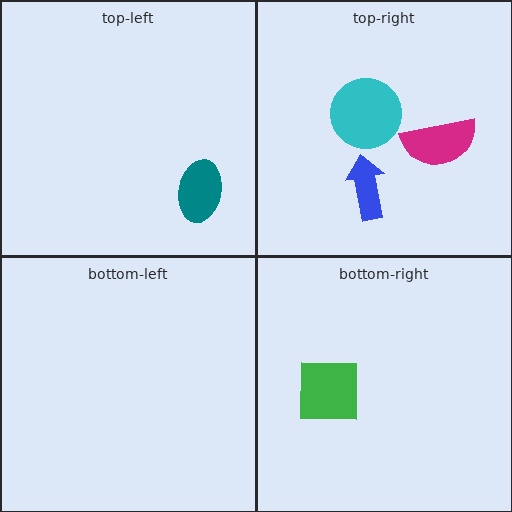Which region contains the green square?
The bottom-right region.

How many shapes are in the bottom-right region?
1.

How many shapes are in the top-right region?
3.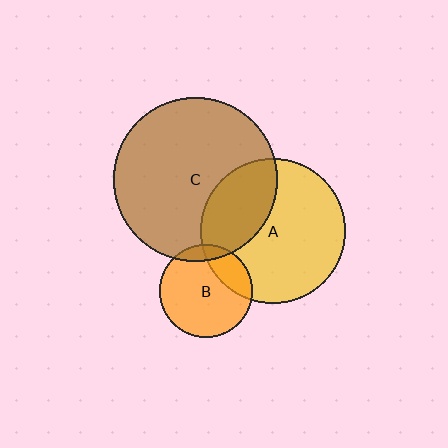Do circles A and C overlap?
Yes.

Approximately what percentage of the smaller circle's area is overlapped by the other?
Approximately 30%.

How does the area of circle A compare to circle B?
Approximately 2.4 times.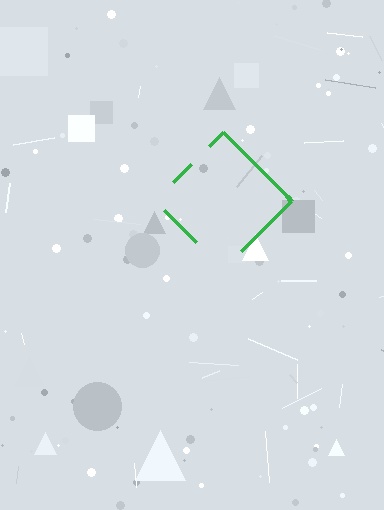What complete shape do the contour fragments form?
The contour fragments form a diamond.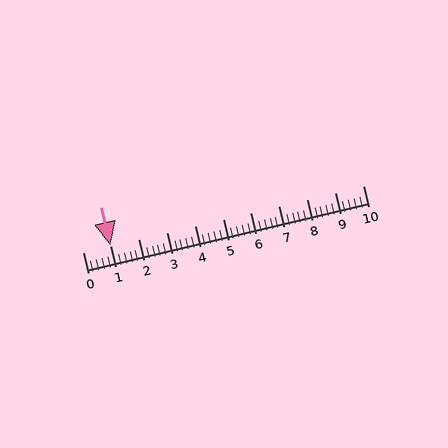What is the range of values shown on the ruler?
The ruler shows values from 0 to 10.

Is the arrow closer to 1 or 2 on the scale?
The arrow is closer to 1.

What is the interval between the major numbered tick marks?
The major tick marks are spaced 1 units apart.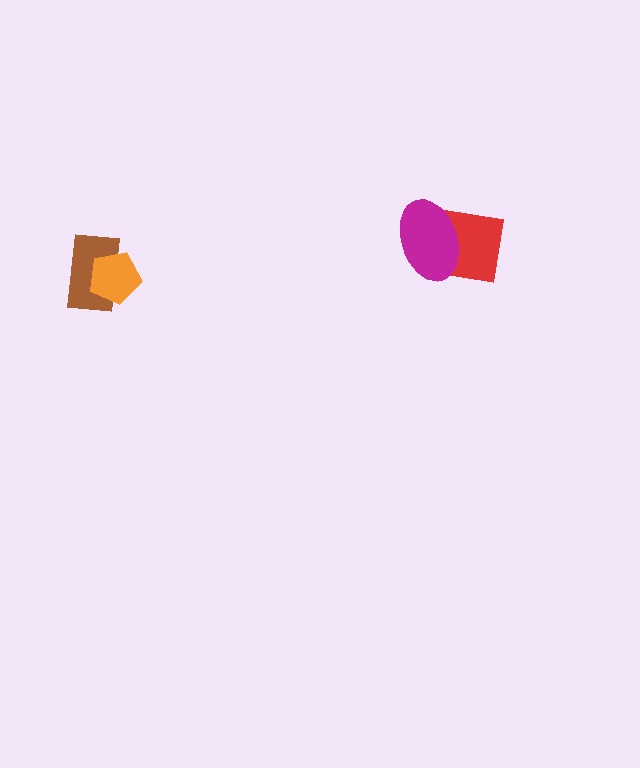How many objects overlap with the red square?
1 object overlaps with the red square.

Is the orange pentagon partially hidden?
No, no other shape covers it.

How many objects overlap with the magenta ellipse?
1 object overlaps with the magenta ellipse.